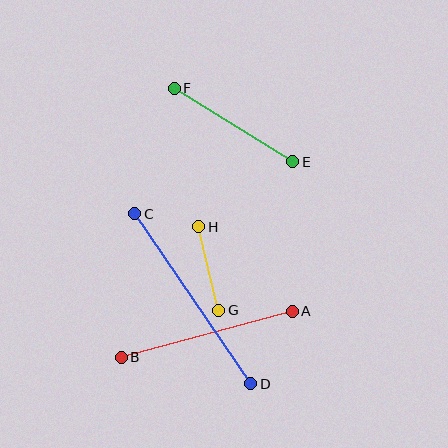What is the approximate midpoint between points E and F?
The midpoint is at approximately (233, 125) pixels.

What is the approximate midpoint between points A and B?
The midpoint is at approximately (207, 334) pixels.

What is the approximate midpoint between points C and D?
The midpoint is at approximately (193, 299) pixels.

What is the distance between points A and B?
The distance is approximately 177 pixels.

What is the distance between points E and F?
The distance is approximately 139 pixels.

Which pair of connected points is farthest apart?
Points C and D are farthest apart.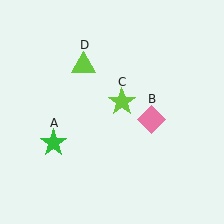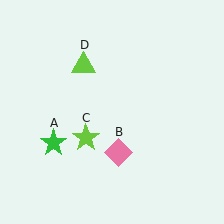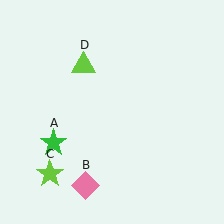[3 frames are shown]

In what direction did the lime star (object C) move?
The lime star (object C) moved down and to the left.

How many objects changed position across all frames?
2 objects changed position: pink diamond (object B), lime star (object C).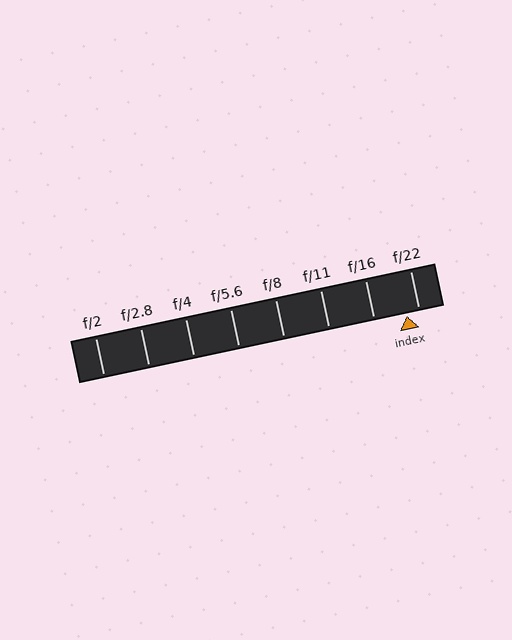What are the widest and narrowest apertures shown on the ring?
The widest aperture shown is f/2 and the narrowest is f/22.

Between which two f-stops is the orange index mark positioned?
The index mark is between f/16 and f/22.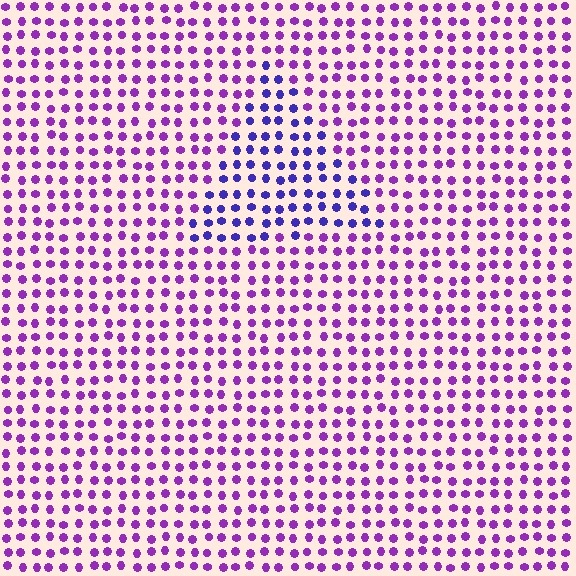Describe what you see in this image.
The image is filled with small purple elements in a uniform arrangement. A triangle-shaped region is visible where the elements are tinted to a slightly different hue, forming a subtle color boundary.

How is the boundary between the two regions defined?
The boundary is defined purely by a slight shift in hue (about 37 degrees). Spacing, size, and orientation are identical on both sides.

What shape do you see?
I see a triangle.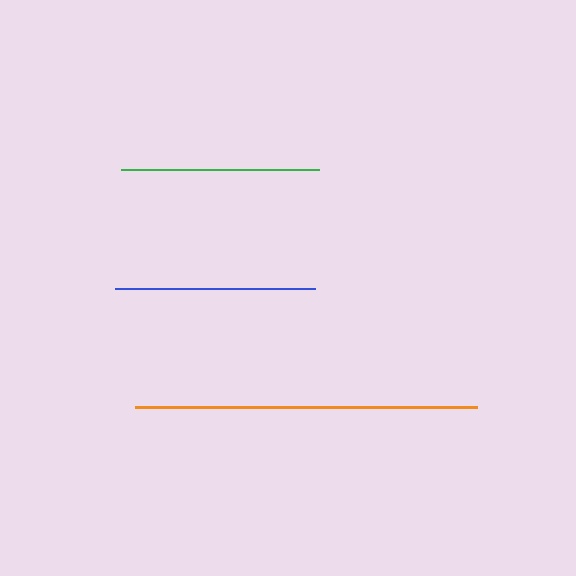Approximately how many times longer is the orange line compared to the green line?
The orange line is approximately 1.7 times the length of the green line.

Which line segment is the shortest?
The green line is the shortest at approximately 198 pixels.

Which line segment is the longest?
The orange line is the longest at approximately 342 pixels.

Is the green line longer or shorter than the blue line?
The blue line is longer than the green line.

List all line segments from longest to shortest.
From longest to shortest: orange, blue, green.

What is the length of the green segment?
The green segment is approximately 198 pixels long.